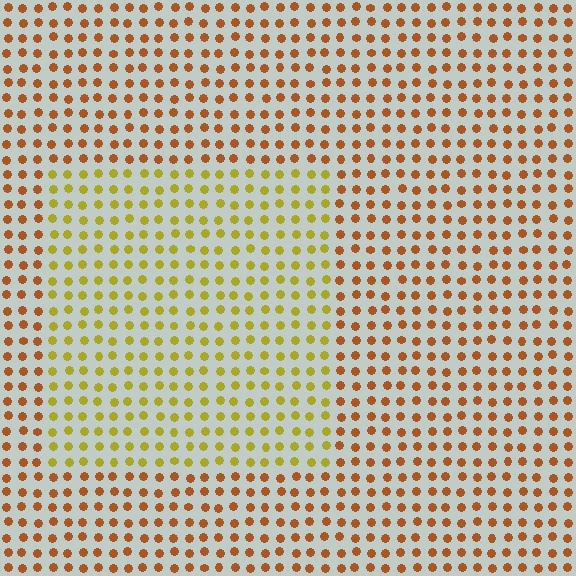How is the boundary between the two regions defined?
The boundary is defined purely by a slight shift in hue (about 38 degrees). Spacing, size, and orientation are identical on both sides.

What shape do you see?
I see a rectangle.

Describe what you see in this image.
The image is filled with small brown elements in a uniform arrangement. A rectangle-shaped region is visible where the elements are tinted to a slightly different hue, forming a subtle color boundary.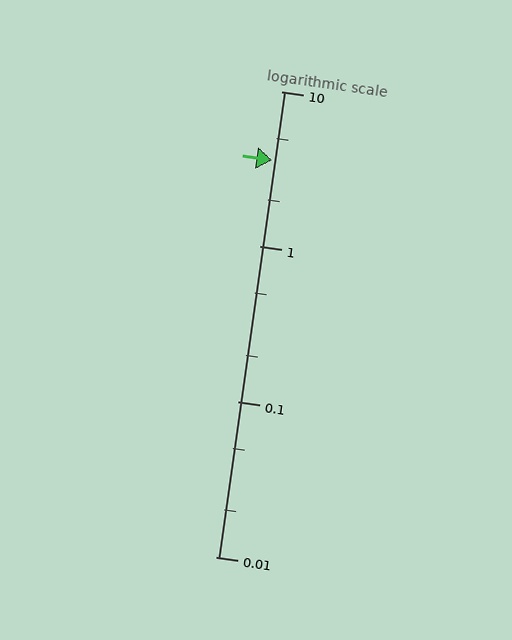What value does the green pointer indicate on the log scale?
The pointer indicates approximately 3.6.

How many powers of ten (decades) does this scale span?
The scale spans 3 decades, from 0.01 to 10.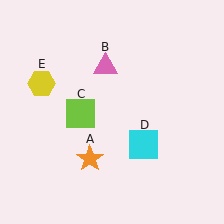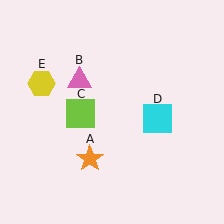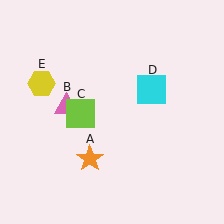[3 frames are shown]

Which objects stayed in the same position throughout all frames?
Orange star (object A) and lime square (object C) and yellow hexagon (object E) remained stationary.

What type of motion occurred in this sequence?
The pink triangle (object B), cyan square (object D) rotated counterclockwise around the center of the scene.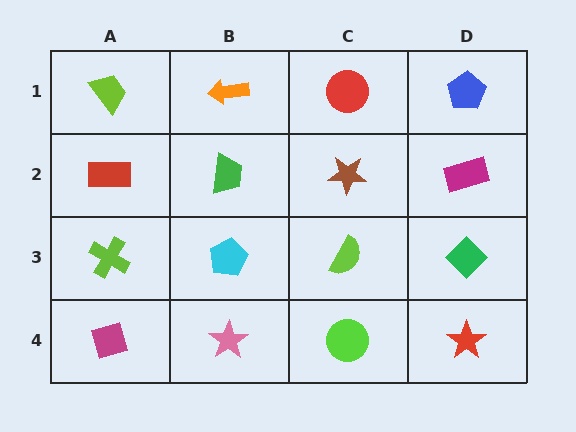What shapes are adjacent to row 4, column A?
A lime cross (row 3, column A), a pink star (row 4, column B).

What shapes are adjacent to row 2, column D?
A blue pentagon (row 1, column D), a green diamond (row 3, column D), a brown star (row 2, column C).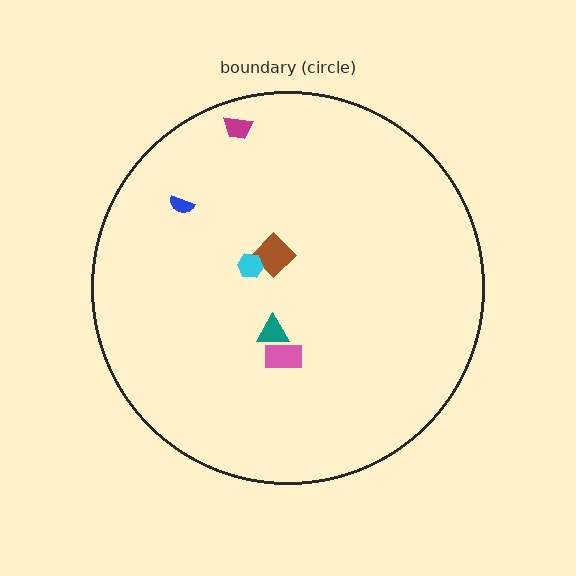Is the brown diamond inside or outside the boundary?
Inside.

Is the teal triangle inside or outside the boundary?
Inside.